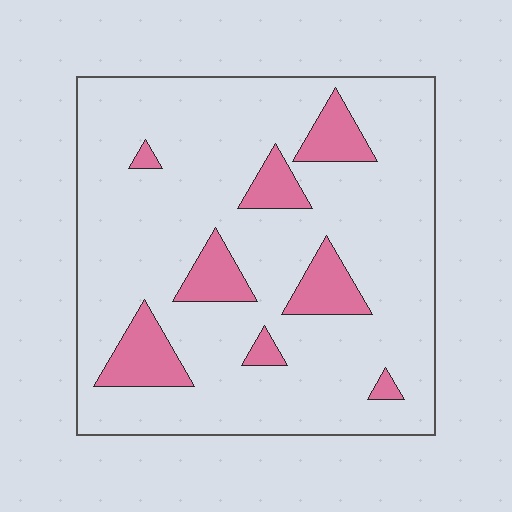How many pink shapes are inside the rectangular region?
8.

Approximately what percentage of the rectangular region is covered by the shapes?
Approximately 15%.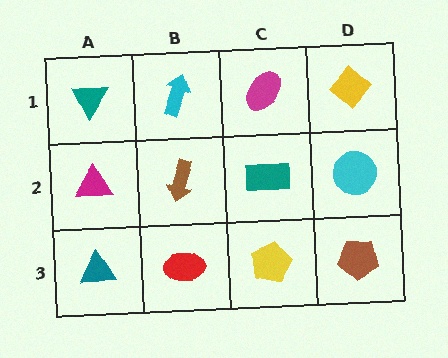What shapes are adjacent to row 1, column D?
A cyan circle (row 2, column D), a magenta ellipse (row 1, column C).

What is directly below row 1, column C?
A teal rectangle.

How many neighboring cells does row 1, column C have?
3.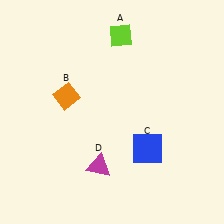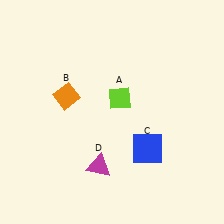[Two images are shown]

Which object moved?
The lime diamond (A) moved down.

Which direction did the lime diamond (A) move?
The lime diamond (A) moved down.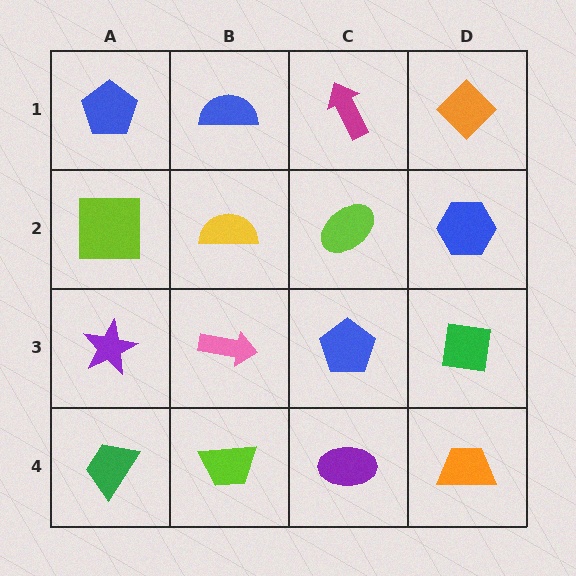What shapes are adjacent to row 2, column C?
A magenta arrow (row 1, column C), a blue pentagon (row 3, column C), a yellow semicircle (row 2, column B), a blue hexagon (row 2, column D).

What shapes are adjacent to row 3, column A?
A lime square (row 2, column A), a green trapezoid (row 4, column A), a pink arrow (row 3, column B).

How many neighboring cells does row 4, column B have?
3.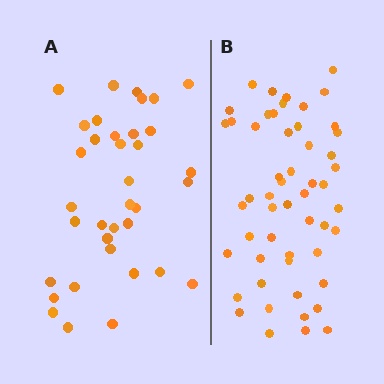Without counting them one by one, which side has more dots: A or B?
Region B (the right region) has more dots.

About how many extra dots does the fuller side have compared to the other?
Region B has approximately 15 more dots than region A.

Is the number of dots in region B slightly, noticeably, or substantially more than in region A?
Region B has substantially more. The ratio is roughly 1.5 to 1.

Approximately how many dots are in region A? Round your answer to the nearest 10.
About 40 dots. (The exact count is 36, which rounds to 40.)